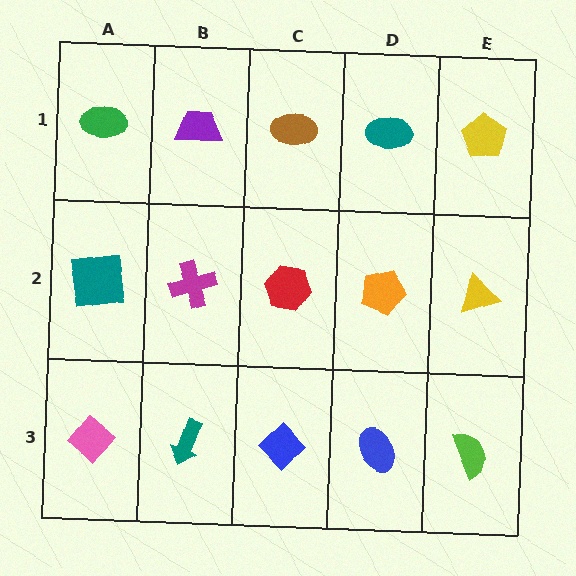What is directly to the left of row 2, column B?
A teal square.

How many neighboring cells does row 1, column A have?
2.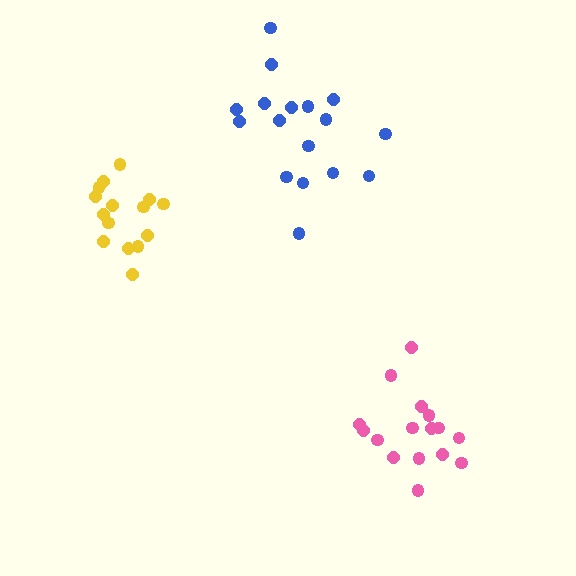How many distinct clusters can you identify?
There are 3 distinct clusters.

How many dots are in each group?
Group 1: 17 dots, Group 2: 15 dots, Group 3: 16 dots (48 total).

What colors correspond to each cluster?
The clusters are colored: blue, yellow, pink.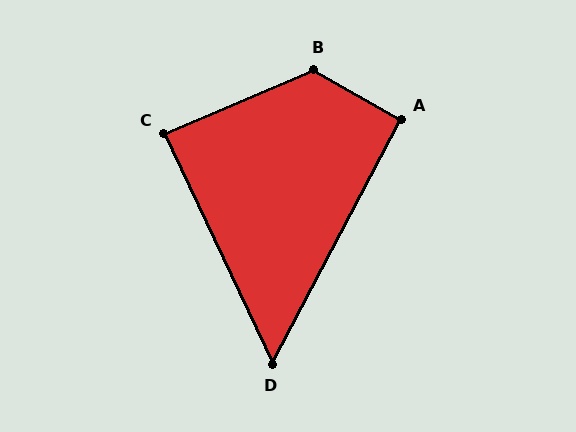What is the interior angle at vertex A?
Approximately 92 degrees (approximately right).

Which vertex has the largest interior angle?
B, at approximately 127 degrees.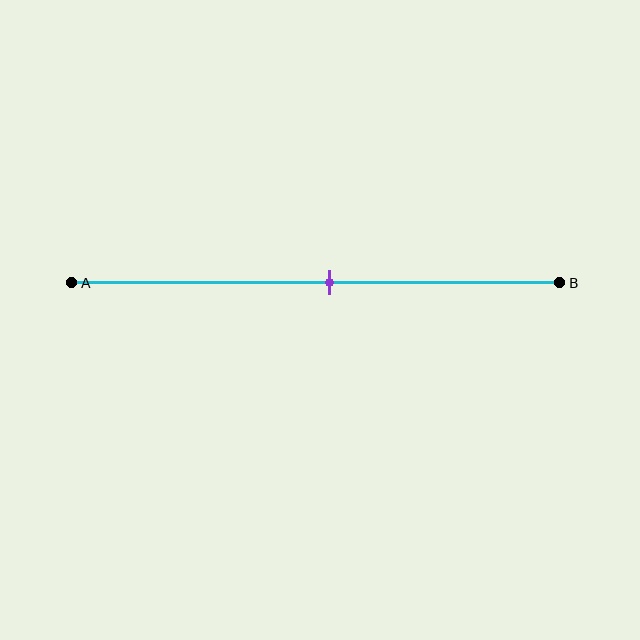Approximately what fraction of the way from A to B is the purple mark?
The purple mark is approximately 55% of the way from A to B.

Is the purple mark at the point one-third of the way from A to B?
No, the mark is at about 55% from A, not at the 33% one-third point.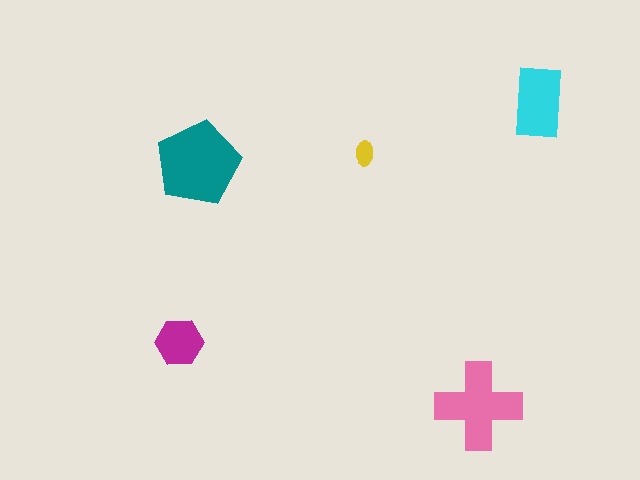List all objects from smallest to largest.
The yellow ellipse, the magenta hexagon, the cyan rectangle, the pink cross, the teal pentagon.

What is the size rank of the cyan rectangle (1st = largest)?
3rd.